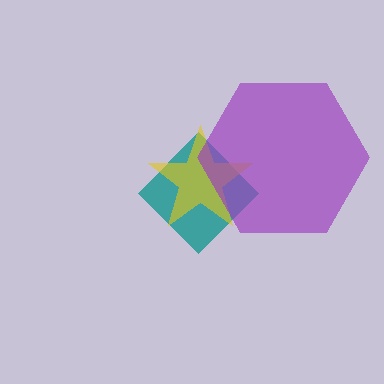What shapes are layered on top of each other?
The layered shapes are: a teal diamond, a yellow star, a purple hexagon.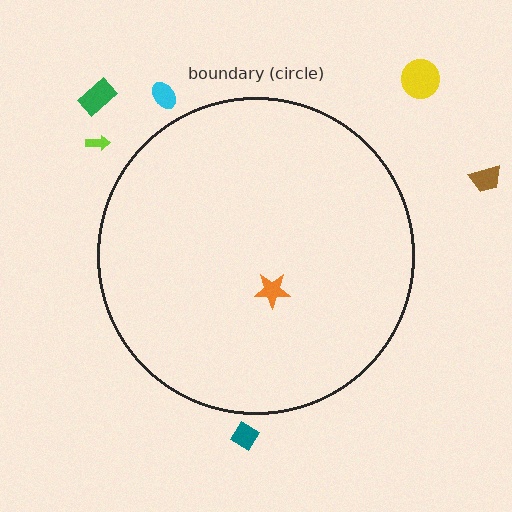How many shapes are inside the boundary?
1 inside, 6 outside.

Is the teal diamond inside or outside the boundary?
Outside.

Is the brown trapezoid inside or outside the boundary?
Outside.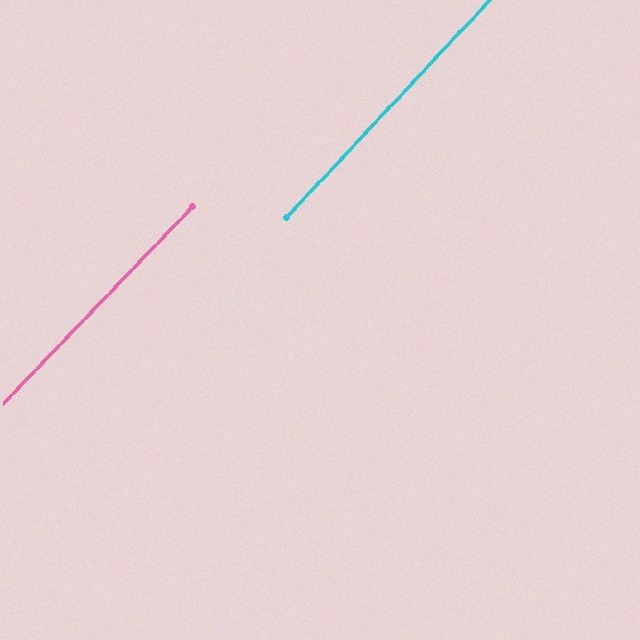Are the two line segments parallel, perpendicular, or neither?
Parallel — their directions differ by only 1.0°.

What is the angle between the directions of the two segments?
Approximately 1 degree.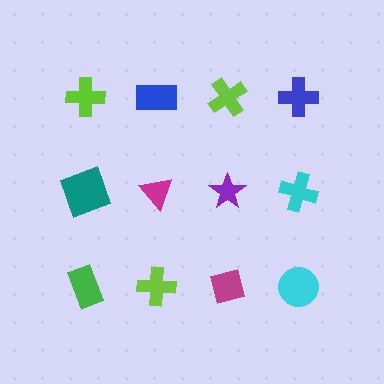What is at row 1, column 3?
A lime cross.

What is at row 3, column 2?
A lime cross.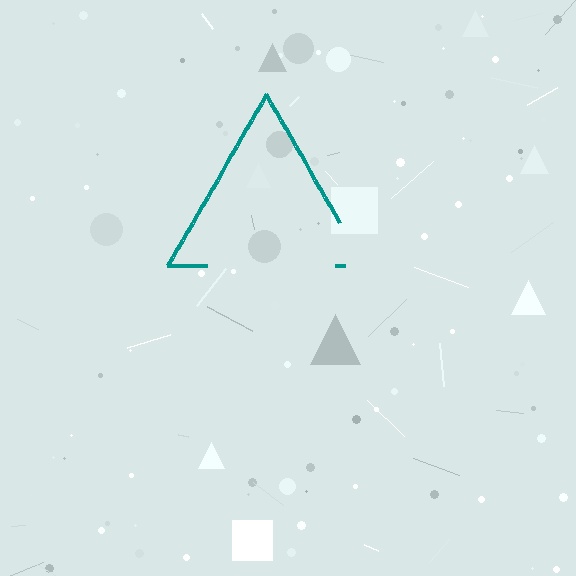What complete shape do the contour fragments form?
The contour fragments form a triangle.